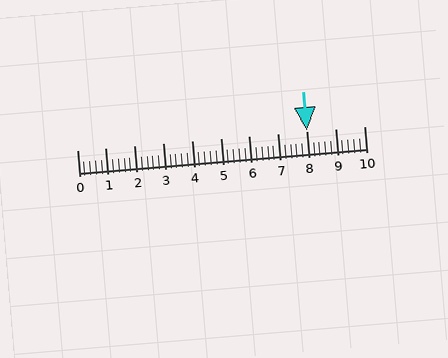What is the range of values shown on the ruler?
The ruler shows values from 0 to 10.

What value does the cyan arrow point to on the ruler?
The cyan arrow points to approximately 8.0.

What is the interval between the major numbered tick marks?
The major tick marks are spaced 1 units apart.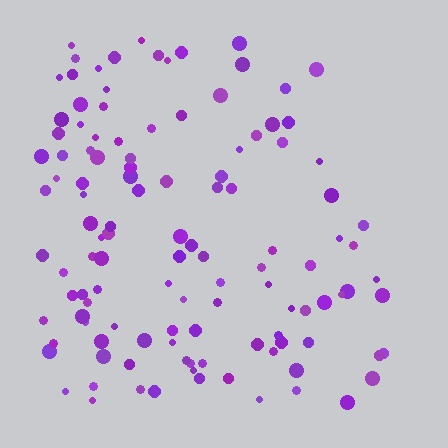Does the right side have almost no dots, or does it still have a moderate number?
Still a moderate number, just noticeably fewer than the left.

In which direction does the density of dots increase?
From right to left, with the left side densest.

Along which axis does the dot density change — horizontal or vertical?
Horizontal.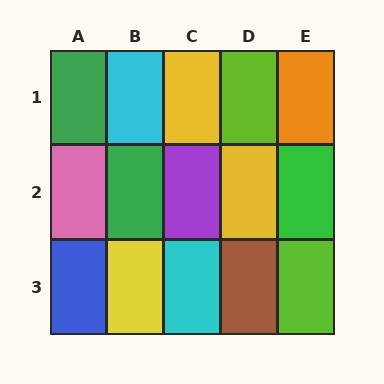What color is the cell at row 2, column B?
Green.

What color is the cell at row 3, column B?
Yellow.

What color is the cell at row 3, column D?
Brown.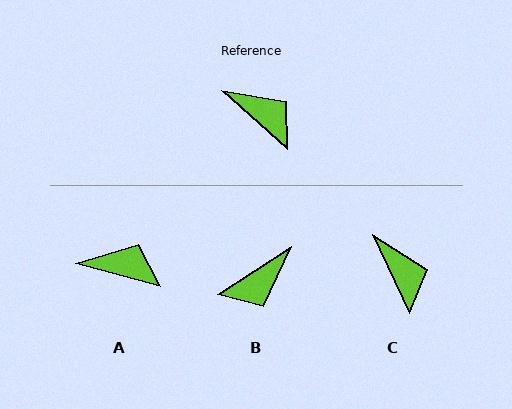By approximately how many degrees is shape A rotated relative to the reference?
Approximately 26 degrees counter-clockwise.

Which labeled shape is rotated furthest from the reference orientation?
B, about 105 degrees away.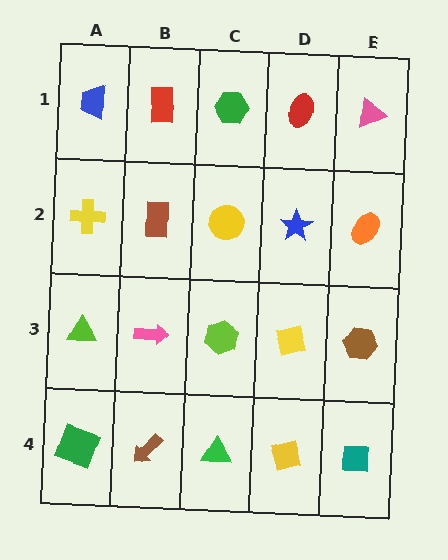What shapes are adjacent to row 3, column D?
A blue star (row 2, column D), a yellow diamond (row 4, column D), a lime hexagon (row 3, column C), a brown hexagon (row 3, column E).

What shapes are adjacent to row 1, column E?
An orange ellipse (row 2, column E), a red ellipse (row 1, column D).